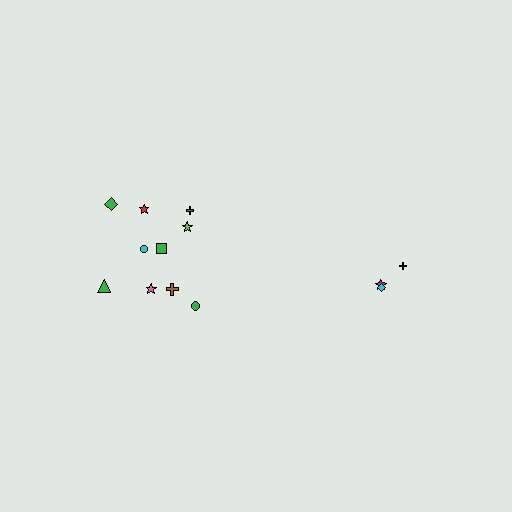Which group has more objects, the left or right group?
The left group.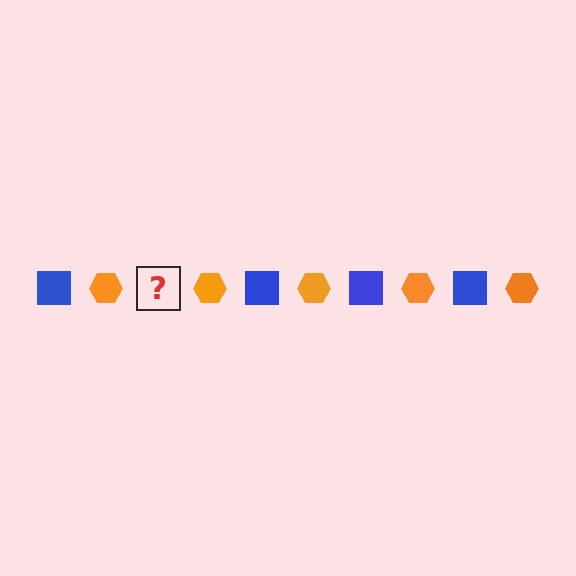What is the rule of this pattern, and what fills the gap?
The rule is that the pattern alternates between blue square and orange hexagon. The gap should be filled with a blue square.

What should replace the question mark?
The question mark should be replaced with a blue square.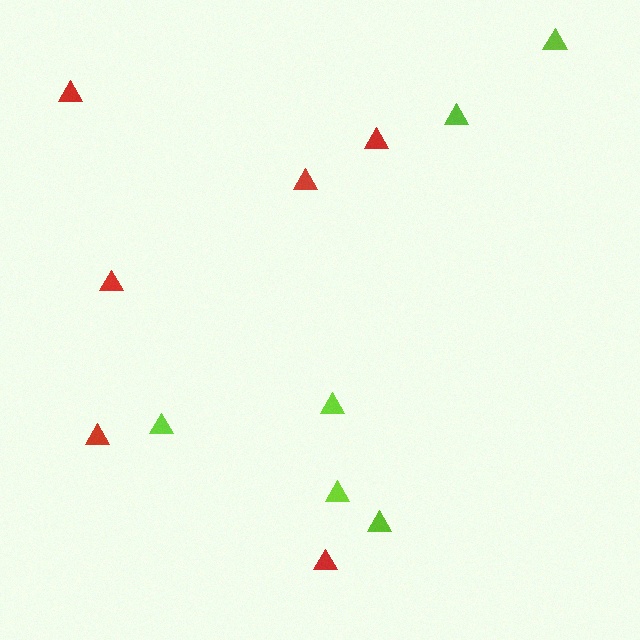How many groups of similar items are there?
There are 2 groups: one group of lime triangles (6) and one group of red triangles (6).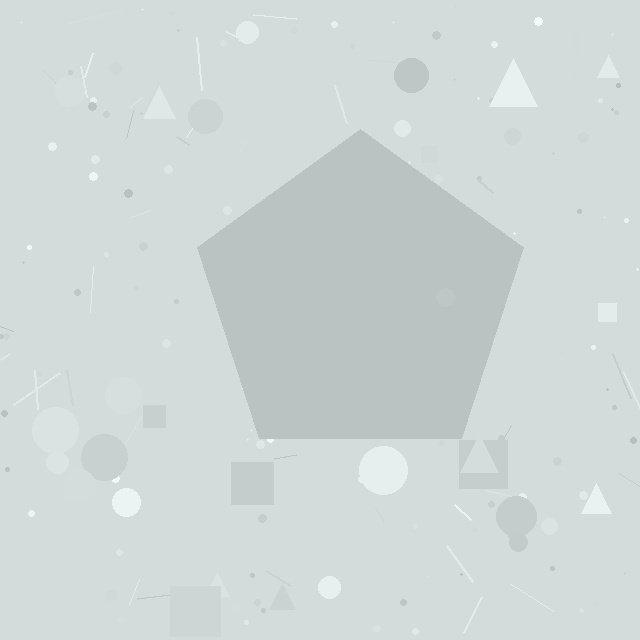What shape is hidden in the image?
A pentagon is hidden in the image.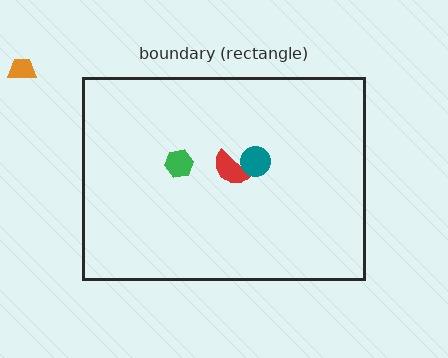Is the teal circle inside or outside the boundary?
Inside.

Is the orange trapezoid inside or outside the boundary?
Outside.